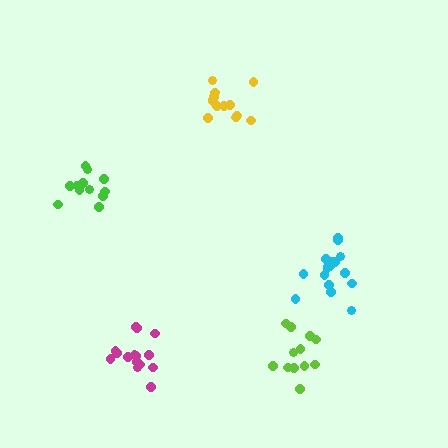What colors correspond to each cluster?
The clusters are colored: cyan, lime, green, yellow, magenta.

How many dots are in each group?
Group 1: 17 dots, Group 2: 12 dots, Group 3: 12 dots, Group 4: 13 dots, Group 5: 15 dots (69 total).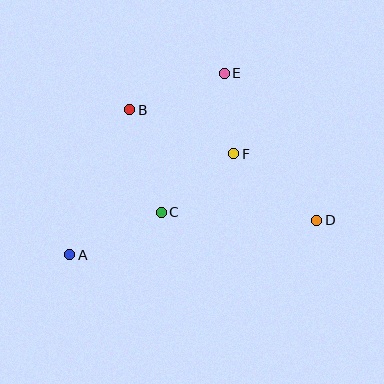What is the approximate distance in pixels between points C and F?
The distance between C and F is approximately 93 pixels.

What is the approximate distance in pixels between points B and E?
The distance between B and E is approximately 101 pixels.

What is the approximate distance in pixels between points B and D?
The distance between B and D is approximately 217 pixels.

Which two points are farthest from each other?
Points A and D are farthest from each other.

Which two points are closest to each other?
Points E and F are closest to each other.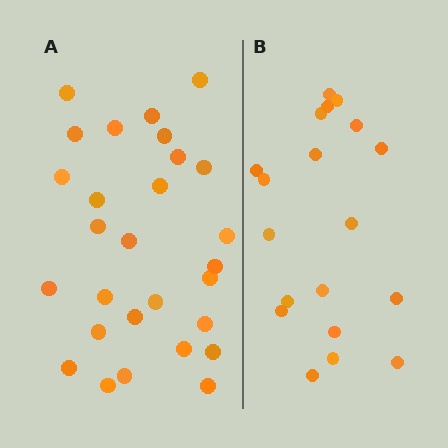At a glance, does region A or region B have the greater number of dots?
Region A (the left region) has more dots.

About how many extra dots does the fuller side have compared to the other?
Region A has roughly 8 or so more dots than region B.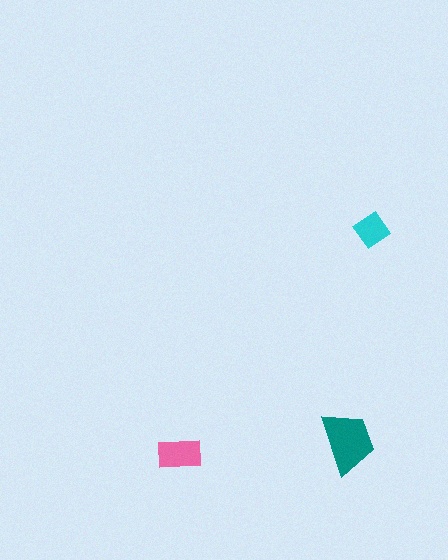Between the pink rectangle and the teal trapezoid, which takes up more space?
The teal trapezoid.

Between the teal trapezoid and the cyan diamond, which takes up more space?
The teal trapezoid.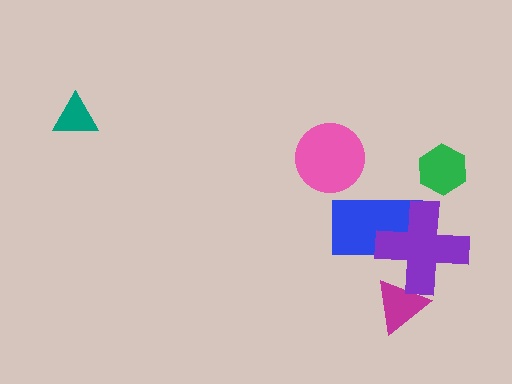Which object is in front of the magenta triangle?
The purple cross is in front of the magenta triangle.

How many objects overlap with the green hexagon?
0 objects overlap with the green hexagon.